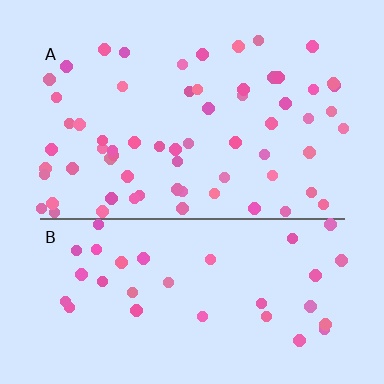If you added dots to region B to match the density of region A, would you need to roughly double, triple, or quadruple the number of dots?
Approximately double.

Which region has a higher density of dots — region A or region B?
A (the top).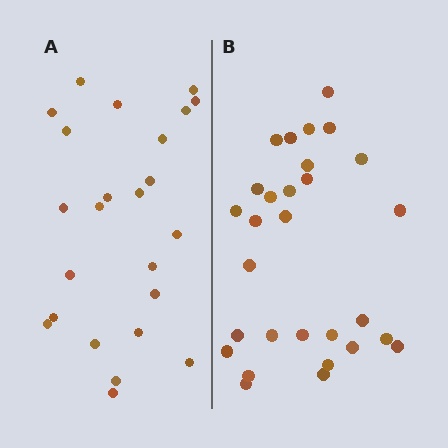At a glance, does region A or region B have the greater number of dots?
Region B (the right region) has more dots.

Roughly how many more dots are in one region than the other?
Region B has about 5 more dots than region A.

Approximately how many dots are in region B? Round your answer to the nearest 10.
About 30 dots. (The exact count is 29, which rounds to 30.)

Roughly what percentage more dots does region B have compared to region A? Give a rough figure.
About 20% more.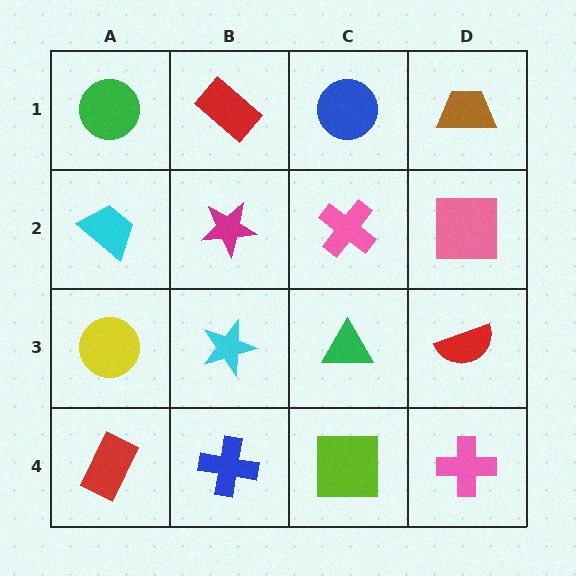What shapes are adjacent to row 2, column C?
A blue circle (row 1, column C), a green triangle (row 3, column C), a magenta star (row 2, column B), a pink square (row 2, column D).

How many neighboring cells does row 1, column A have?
2.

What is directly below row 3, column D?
A pink cross.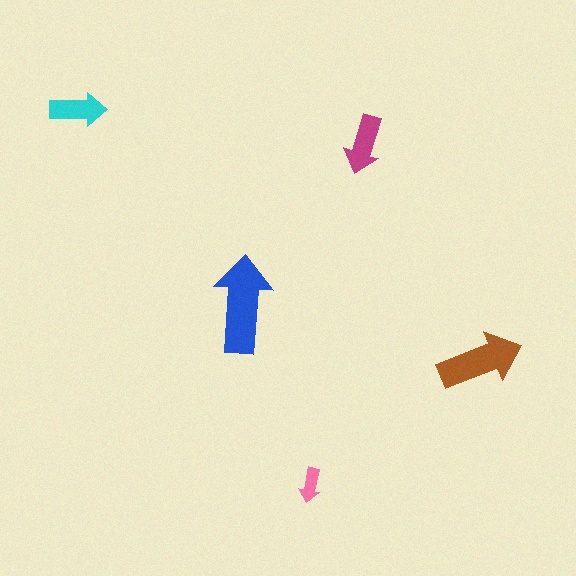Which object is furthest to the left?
The cyan arrow is leftmost.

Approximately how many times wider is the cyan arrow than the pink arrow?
About 1.5 times wider.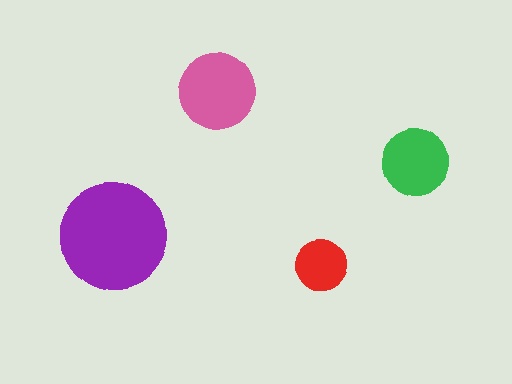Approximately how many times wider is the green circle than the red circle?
About 1.5 times wider.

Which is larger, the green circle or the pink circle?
The pink one.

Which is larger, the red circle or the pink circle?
The pink one.